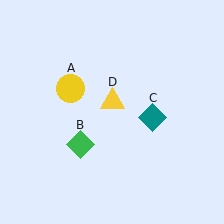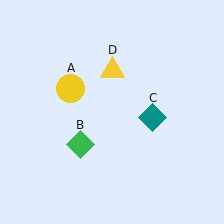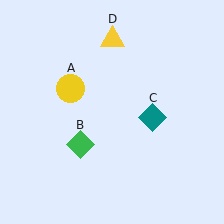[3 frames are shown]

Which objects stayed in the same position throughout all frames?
Yellow circle (object A) and green diamond (object B) and teal diamond (object C) remained stationary.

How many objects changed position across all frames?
1 object changed position: yellow triangle (object D).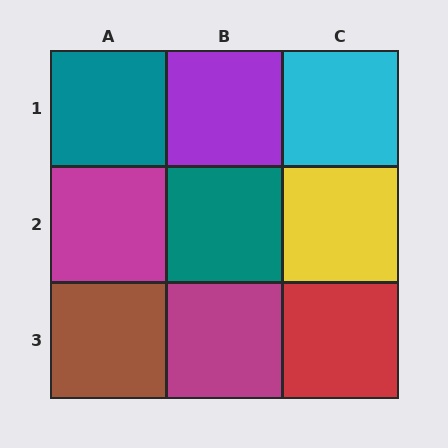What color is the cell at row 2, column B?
Teal.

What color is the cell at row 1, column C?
Cyan.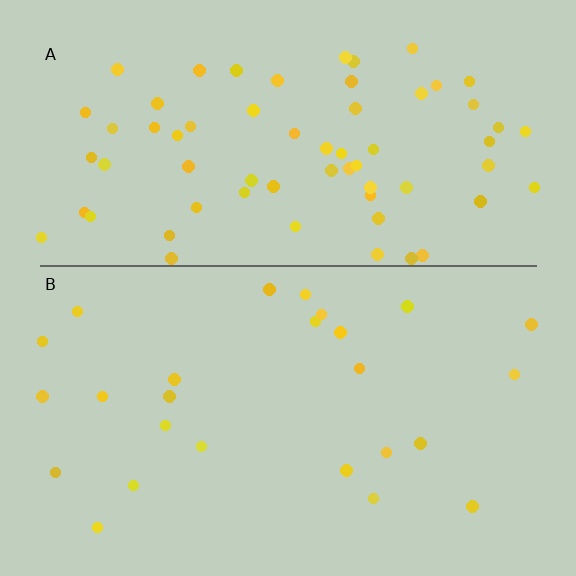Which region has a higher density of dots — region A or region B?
A (the top).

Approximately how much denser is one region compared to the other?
Approximately 2.6× — region A over region B.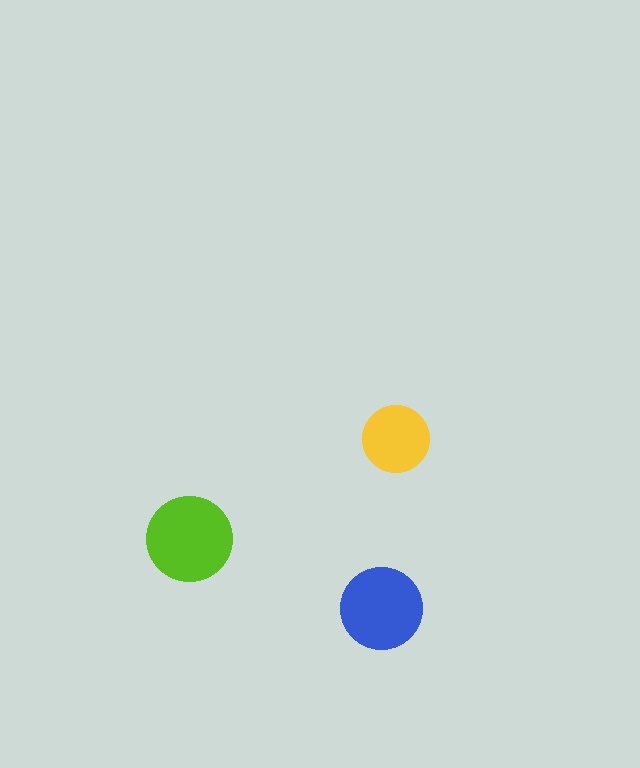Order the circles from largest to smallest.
the lime one, the blue one, the yellow one.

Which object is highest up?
The yellow circle is topmost.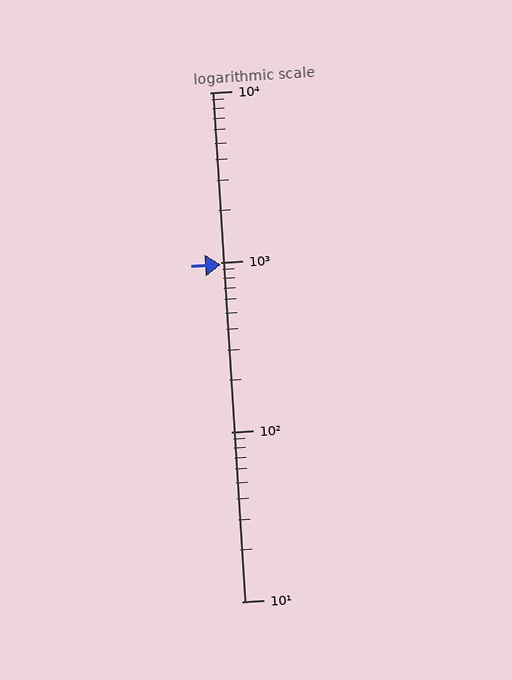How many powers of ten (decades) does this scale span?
The scale spans 3 decades, from 10 to 10000.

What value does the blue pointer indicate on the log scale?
The pointer indicates approximately 970.